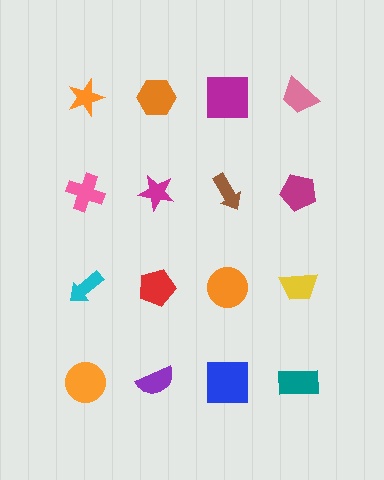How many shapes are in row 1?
4 shapes.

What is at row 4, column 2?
A purple semicircle.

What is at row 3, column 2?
A red pentagon.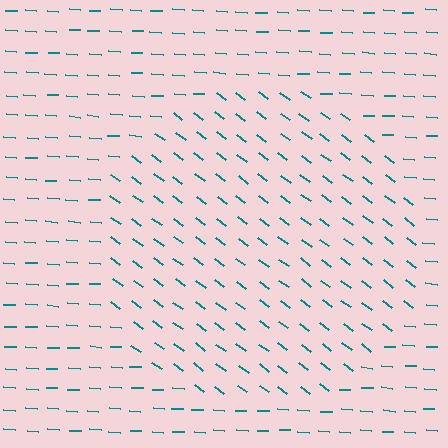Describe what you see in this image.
The image is filled with small teal line segments. A circle region in the image has lines oriented differently from the surrounding lines, creating a visible texture boundary.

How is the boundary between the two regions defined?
The boundary is defined purely by a change in line orientation (approximately 32 degrees difference). All lines are the same color and thickness.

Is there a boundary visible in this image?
Yes, there is a texture boundary formed by a change in line orientation.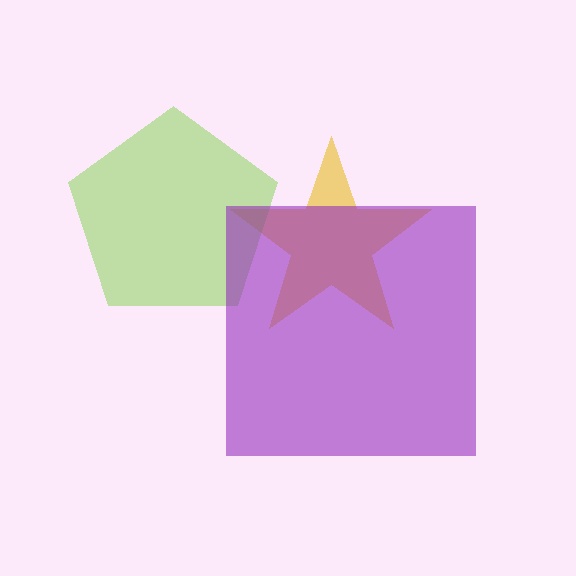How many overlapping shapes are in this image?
There are 3 overlapping shapes in the image.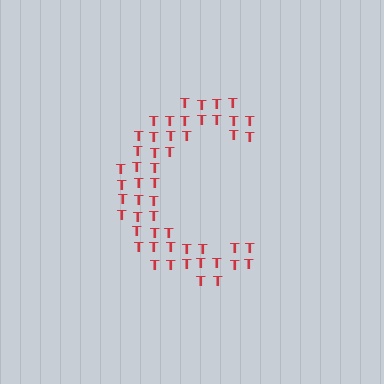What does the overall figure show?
The overall figure shows the letter C.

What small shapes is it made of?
It is made of small letter T's.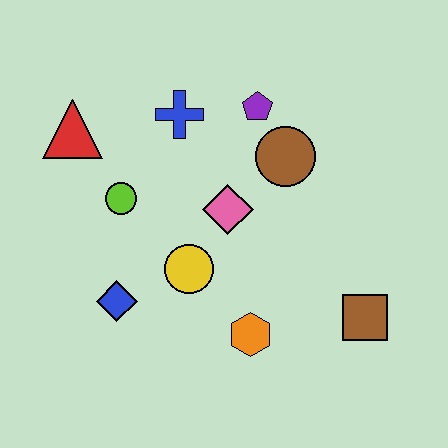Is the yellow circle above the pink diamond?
No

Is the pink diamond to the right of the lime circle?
Yes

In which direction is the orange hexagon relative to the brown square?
The orange hexagon is to the left of the brown square.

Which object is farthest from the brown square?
The red triangle is farthest from the brown square.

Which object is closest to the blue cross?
The purple pentagon is closest to the blue cross.